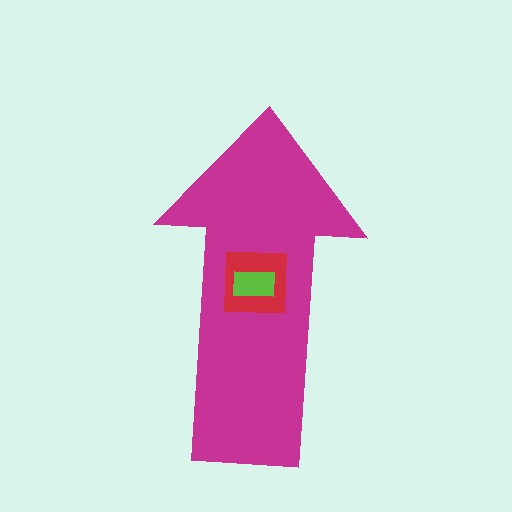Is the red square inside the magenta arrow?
Yes.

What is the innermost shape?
The lime rectangle.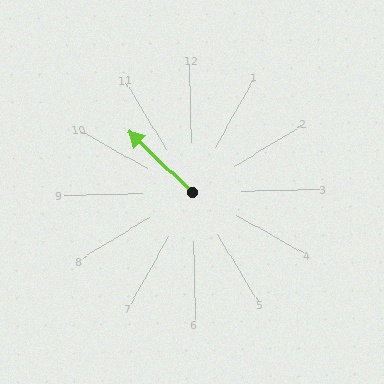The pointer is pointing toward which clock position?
Roughly 10 o'clock.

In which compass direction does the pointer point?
Northwest.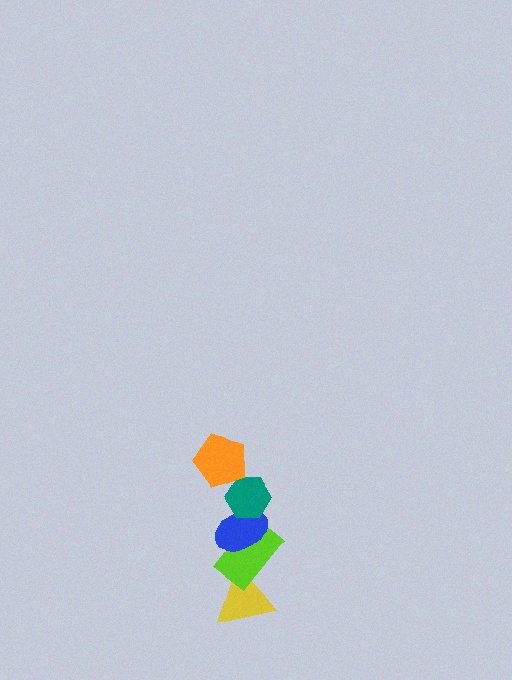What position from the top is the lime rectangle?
The lime rectangle is 4th from the top.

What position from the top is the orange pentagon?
The orange pentagon is 1st from the top.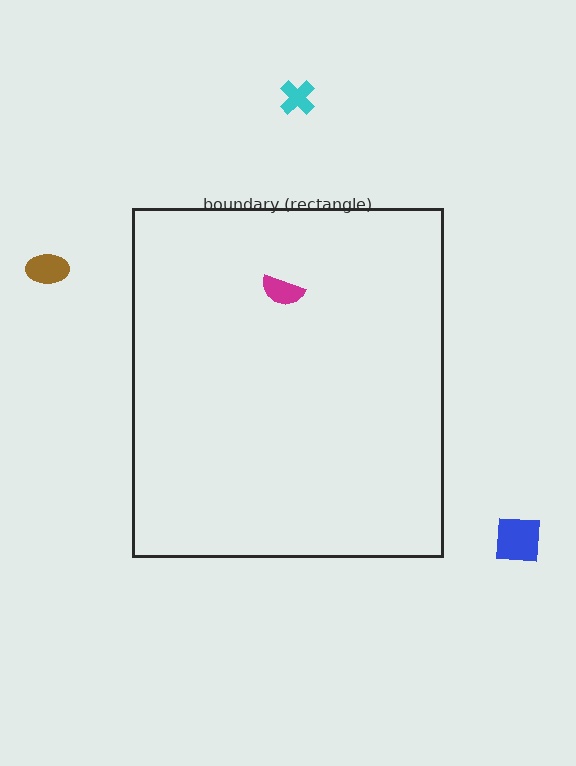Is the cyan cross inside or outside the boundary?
Outside.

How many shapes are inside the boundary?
1 inside, 3 outside.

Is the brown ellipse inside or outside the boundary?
Outside.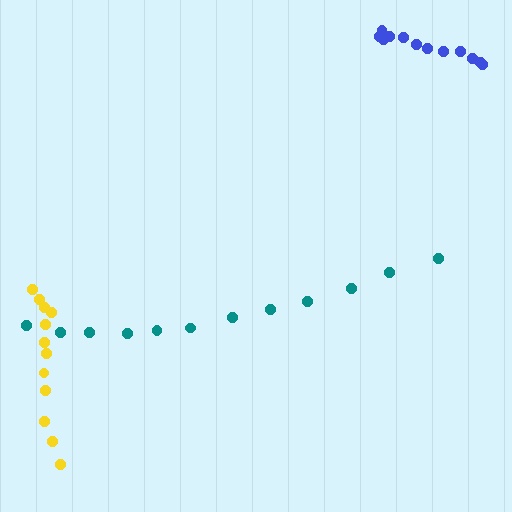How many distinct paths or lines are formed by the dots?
There are 3 distinct paths.